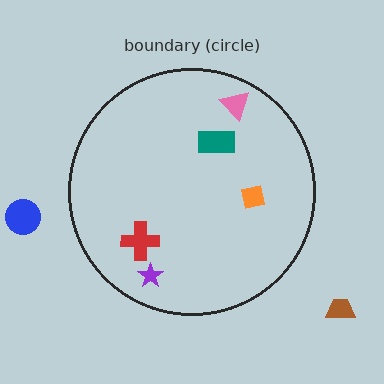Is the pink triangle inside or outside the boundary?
Inside.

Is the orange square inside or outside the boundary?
Inside.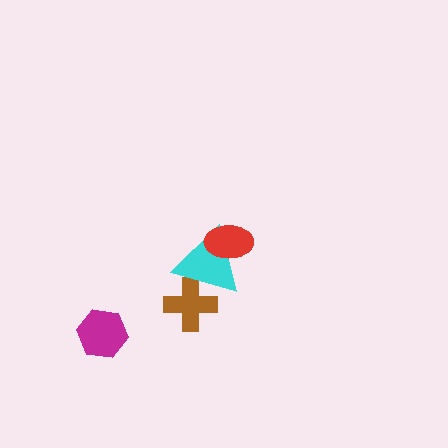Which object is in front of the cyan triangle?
The red ellipse is in front of the cyan triangle.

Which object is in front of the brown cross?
The cyan triangle is in front of the brown cross.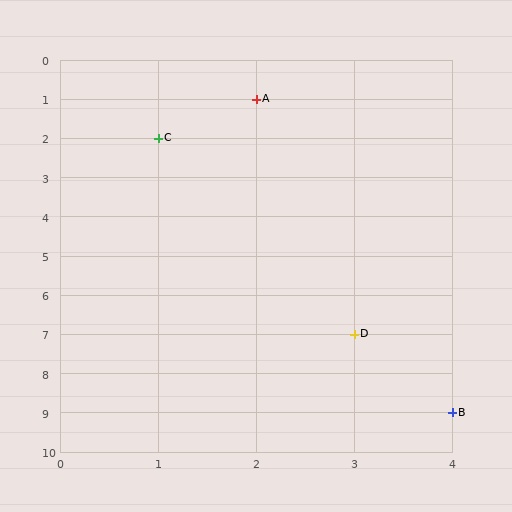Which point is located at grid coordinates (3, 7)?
Point D is at (3, 7).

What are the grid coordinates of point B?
Point B is at grid coordinates (4, 9).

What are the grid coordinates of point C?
Point C is at grid coordinates (1, 2).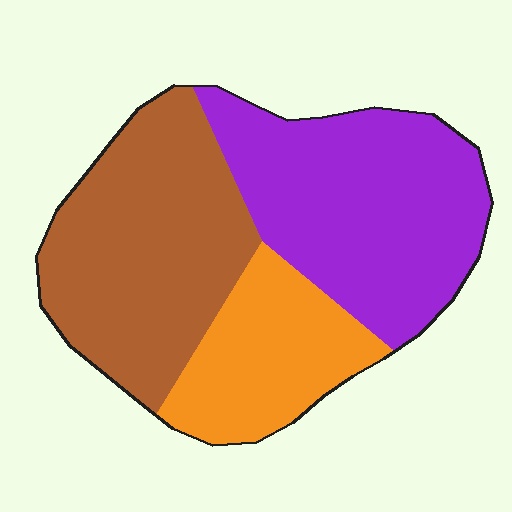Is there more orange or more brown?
Brown.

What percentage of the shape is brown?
Brown covers about 40% of the shape.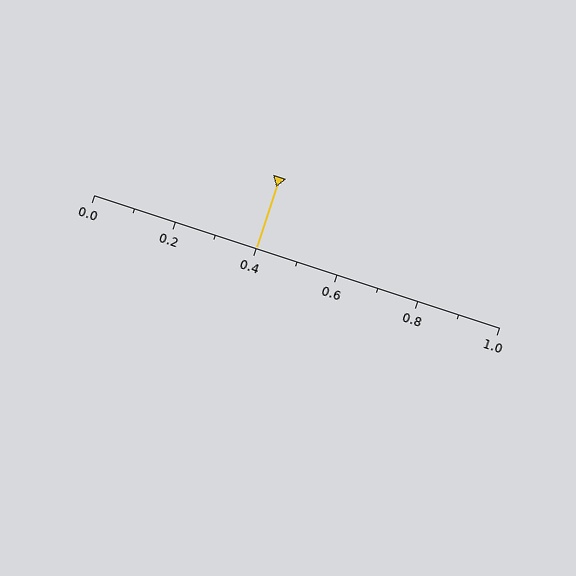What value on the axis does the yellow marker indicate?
The marker indicates approximately 0.4.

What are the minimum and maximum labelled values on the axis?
The axis runs from 0.0 to 1.0.